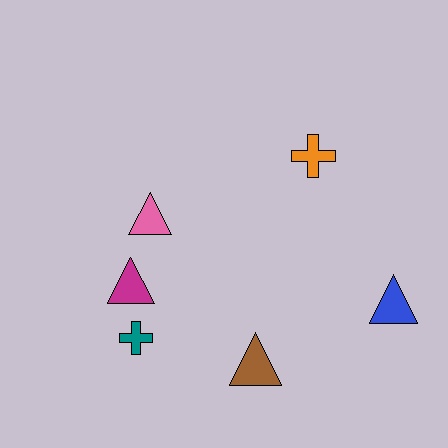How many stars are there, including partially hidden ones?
There are no stars.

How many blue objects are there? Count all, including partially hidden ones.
There is 1 blue object.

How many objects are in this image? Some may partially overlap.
There are 6 objects.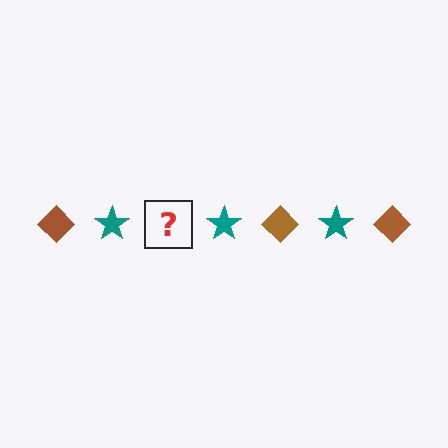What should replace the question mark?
The question mark should be replaced with a brown diamond.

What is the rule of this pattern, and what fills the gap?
The rule is that the pattern alternates between brown diamond and teal star. The gap should be filled with a brown diamond.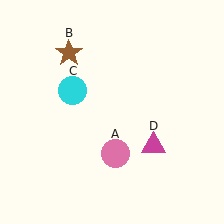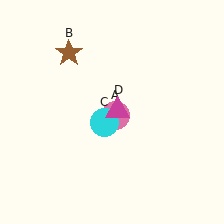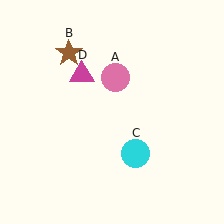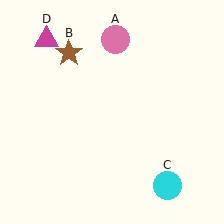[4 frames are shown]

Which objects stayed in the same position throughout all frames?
Brown star (object B) remained stationary.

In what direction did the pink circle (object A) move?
The pink circle (object A) moved up.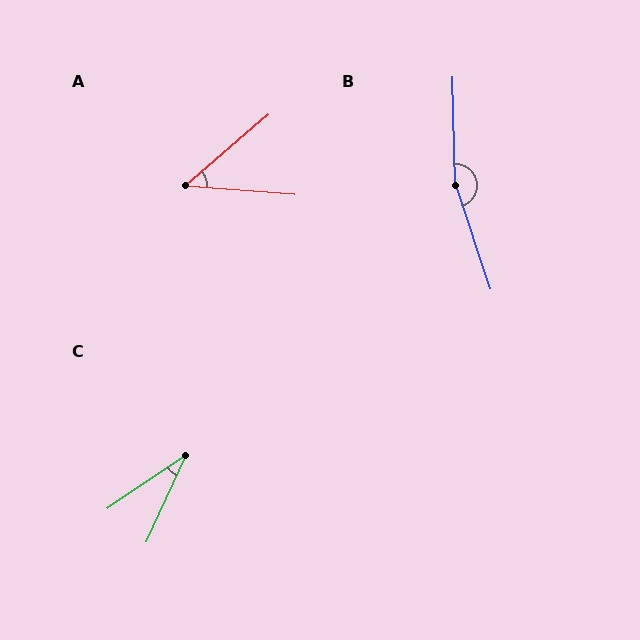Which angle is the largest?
B, at approximately 163 degrees.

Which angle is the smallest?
C, at approximately 31 degrees.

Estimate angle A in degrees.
Approximately 45 degrees.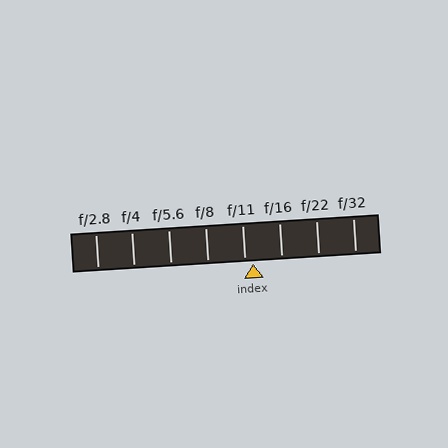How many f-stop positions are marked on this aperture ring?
There are 8 f-stop positions marked.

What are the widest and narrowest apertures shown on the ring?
The widest aperture shown is f/2.8 and the narrowest is f/32.